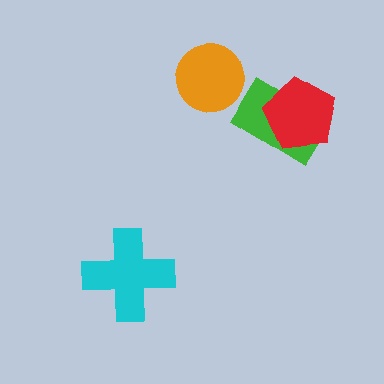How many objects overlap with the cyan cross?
0 objects overlap with the cyan cross.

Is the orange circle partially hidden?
No, no other shape covers it.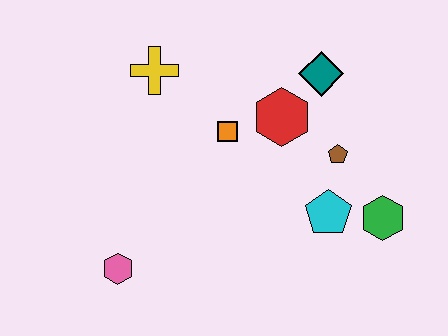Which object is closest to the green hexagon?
The cyan pentagon is closest to the green hexagon.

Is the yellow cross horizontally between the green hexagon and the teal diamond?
No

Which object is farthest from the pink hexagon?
The teal diamond is farthest from the pink hexagon.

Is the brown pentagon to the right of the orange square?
Yes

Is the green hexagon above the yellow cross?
No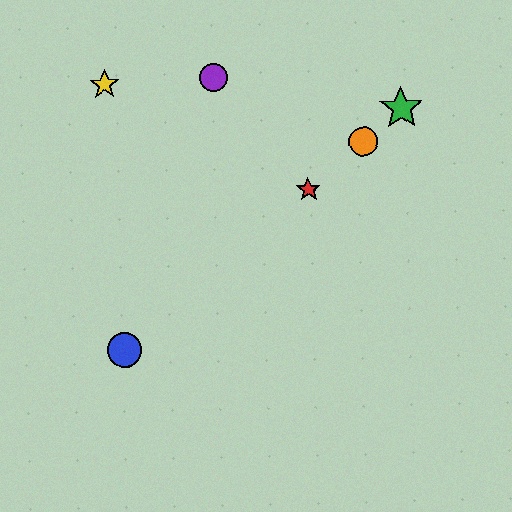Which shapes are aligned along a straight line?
The red star, the blue circle, the green star, the orange circle are aligned along a straight line.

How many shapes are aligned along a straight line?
4 shapes (the red star, the blue circle, the green star, the orange circle) are aligned along a straight line.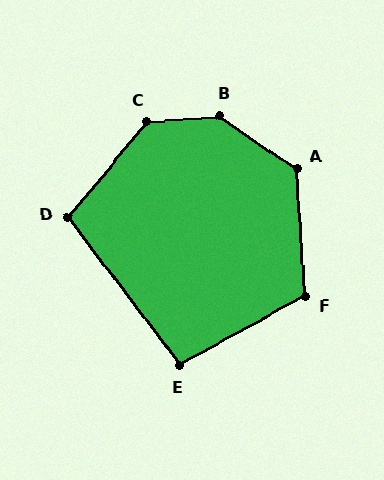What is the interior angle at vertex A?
Approximately 128 degrees (obtuse).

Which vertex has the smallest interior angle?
E, at approximately 98 degrees.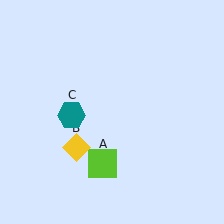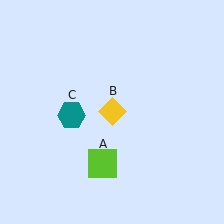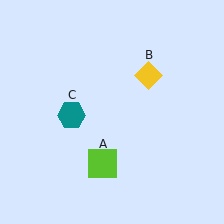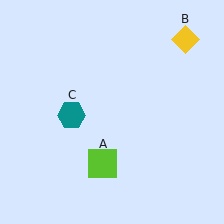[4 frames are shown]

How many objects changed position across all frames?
1 object changed position: yellow diamond (object B).